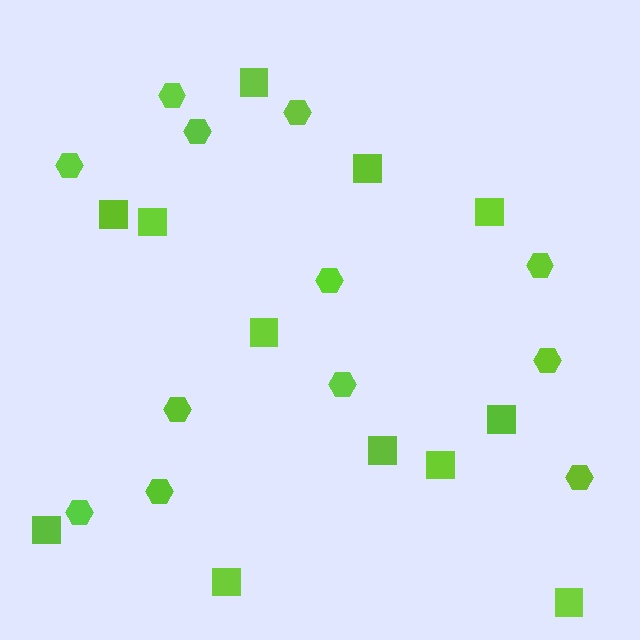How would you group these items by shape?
There are 2 groups: one group of squares (12) and one group of hexagons (12).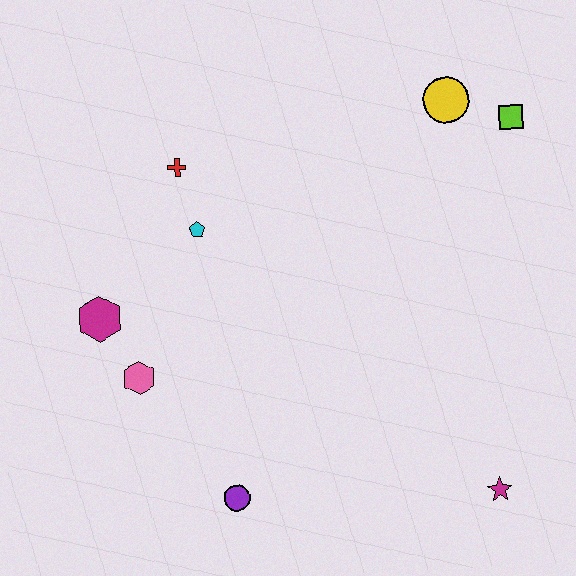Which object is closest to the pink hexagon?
The magenta hexagon is closest to the pink hexagon.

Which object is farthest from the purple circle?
The lime square is farthest from the purple circle.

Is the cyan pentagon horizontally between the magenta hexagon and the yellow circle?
Yes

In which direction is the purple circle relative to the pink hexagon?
The purple circle is below the pink hexagon.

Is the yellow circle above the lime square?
Yes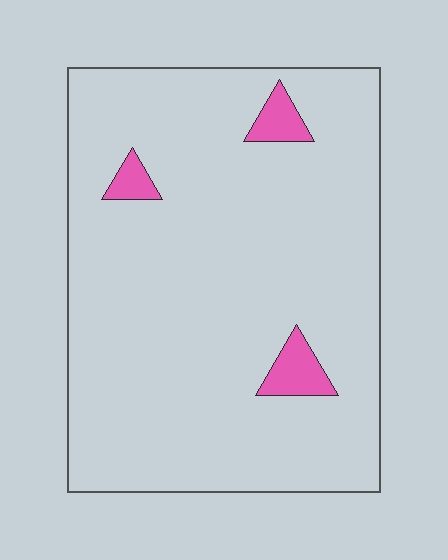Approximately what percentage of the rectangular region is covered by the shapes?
Approximately 5%.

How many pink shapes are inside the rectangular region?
3.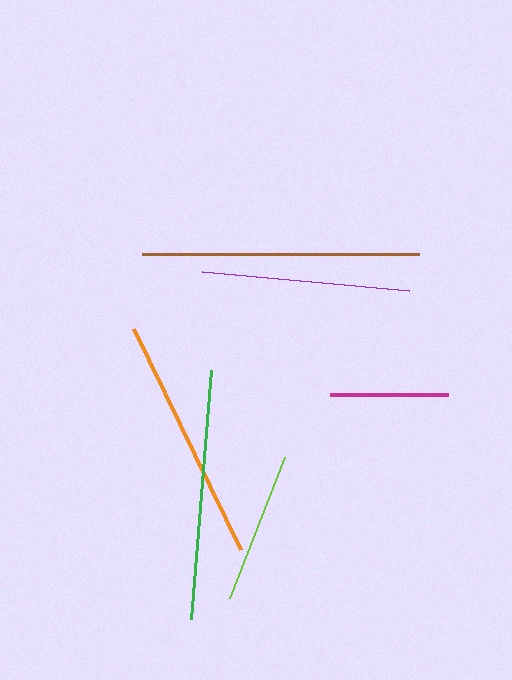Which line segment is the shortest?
The magenta line is the shortest at approximately 118 pixels.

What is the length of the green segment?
The green segment is approximately 250 pixels long.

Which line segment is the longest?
The brown line is the longest at approximately 277 pixels.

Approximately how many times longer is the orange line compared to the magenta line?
The orange line is approximately 2.1 times the length of the magenta line.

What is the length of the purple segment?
The purple segment is approximately 209 pixels long.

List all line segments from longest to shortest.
From longest to shortest: brown, green, orange, purple, lime, magenta.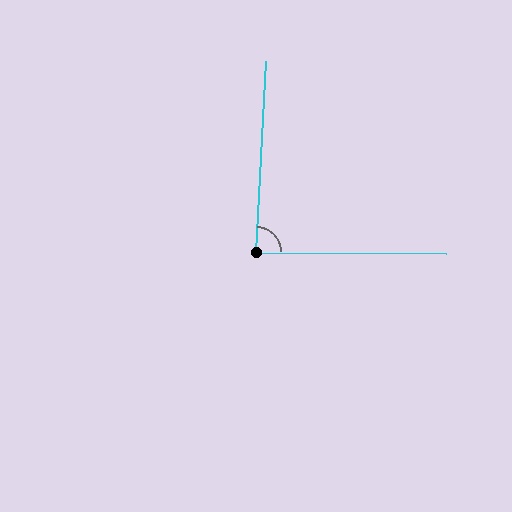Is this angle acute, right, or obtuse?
It is approximately a right angle.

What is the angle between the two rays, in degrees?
Approximately 87 degrees.